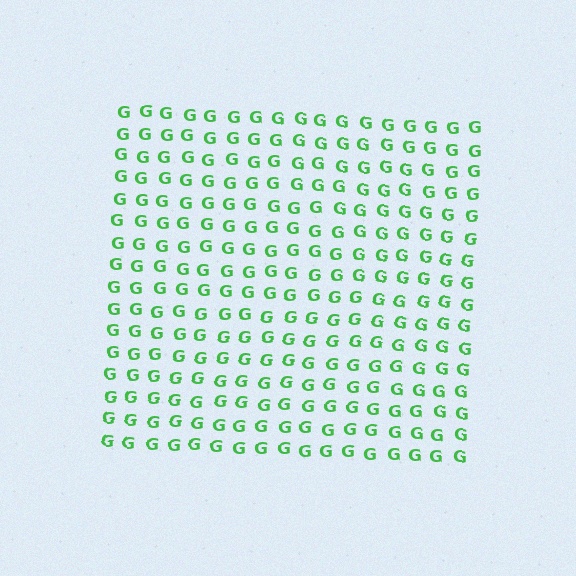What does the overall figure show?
The overall figure shows a square.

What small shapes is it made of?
It is made of small letter G's.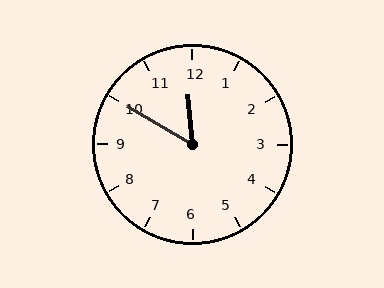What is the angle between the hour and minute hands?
Approximately 55 degrees.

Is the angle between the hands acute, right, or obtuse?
It is acute.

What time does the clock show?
11:50.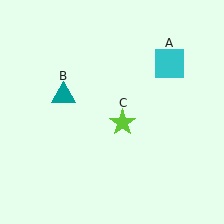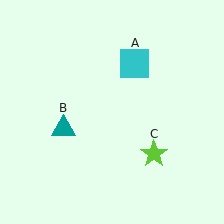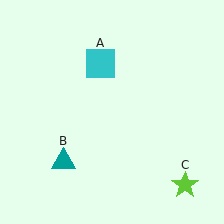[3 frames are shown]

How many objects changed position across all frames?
3 objects changed position: cyan square (object A), teal triangle (object B), lime star (object C).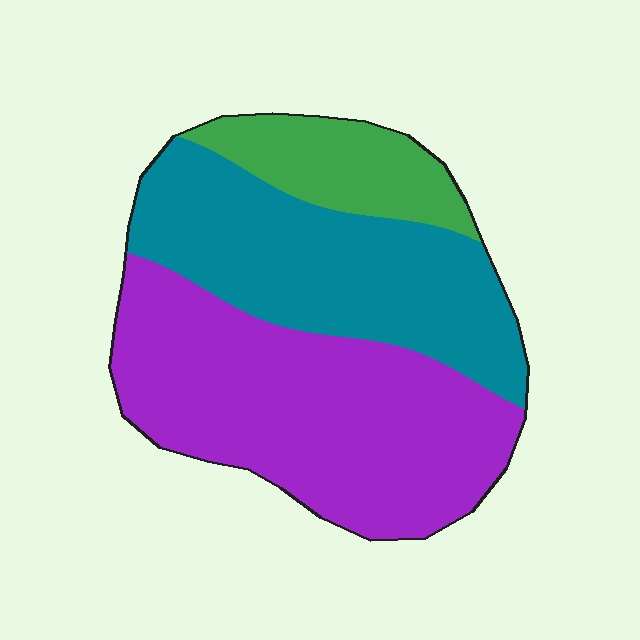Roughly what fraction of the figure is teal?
Teal covers roughly 35% of the figure.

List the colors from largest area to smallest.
From largest to smallest: purple, teal, green.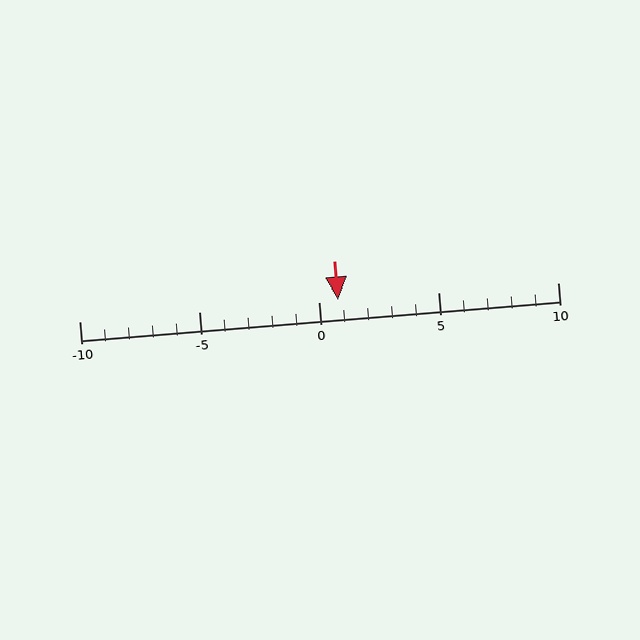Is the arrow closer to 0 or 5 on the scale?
The arrow is closer to 0.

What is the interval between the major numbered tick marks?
The major tick marks are spaced 5 units apart.